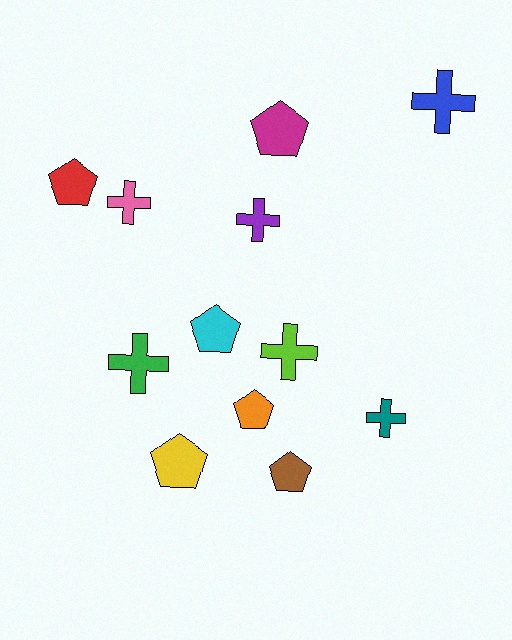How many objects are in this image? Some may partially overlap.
There are 12 objects.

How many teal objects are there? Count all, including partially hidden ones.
There is 1 teal object.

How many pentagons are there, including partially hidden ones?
There are 6 pentagons.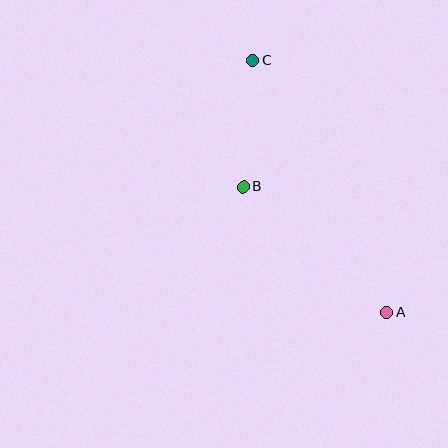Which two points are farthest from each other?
Points A and C are farthest from each other.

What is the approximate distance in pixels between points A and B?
The distance between A and B is approximately 191 pixels.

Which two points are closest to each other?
Points B and C are closest to each other.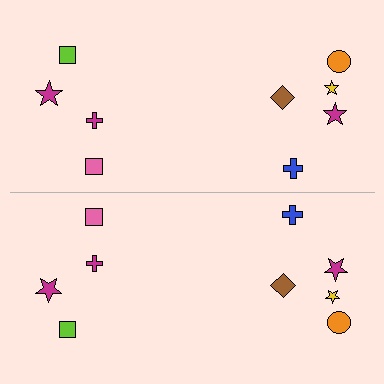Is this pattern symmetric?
Yes, this pattern has bilateral (reflection) symmetry.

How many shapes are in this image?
There are 18 shapes in this image.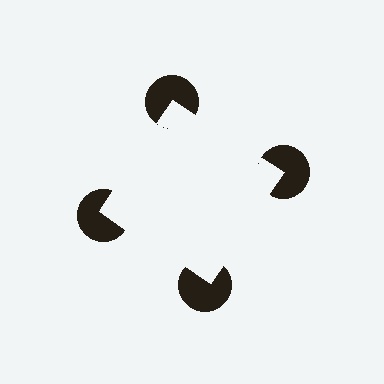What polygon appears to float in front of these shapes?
An illusory square — its edges are inferred from the aligned wedge cuts in the pac-man discs, not physically drawn.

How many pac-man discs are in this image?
There are 4 — one at each vertex of the illusory square.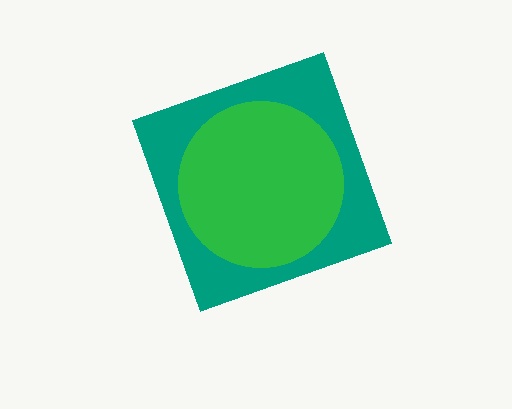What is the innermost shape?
The green circle.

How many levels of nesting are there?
2.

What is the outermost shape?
The teal diamond.